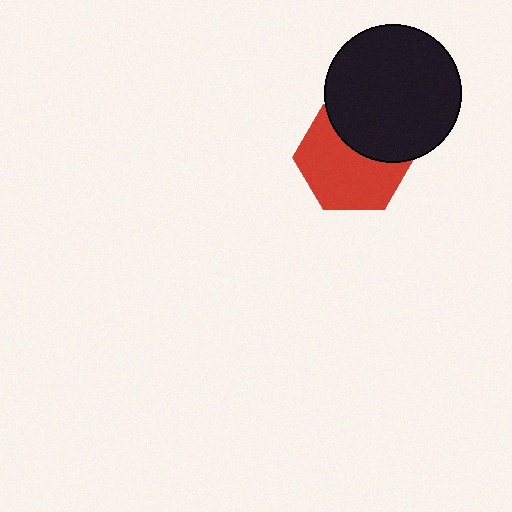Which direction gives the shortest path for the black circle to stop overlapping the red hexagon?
Moving up gives the shortest separation.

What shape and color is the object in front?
The object in front is a black circle.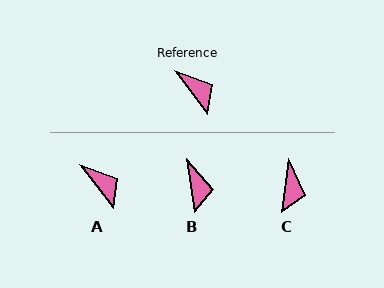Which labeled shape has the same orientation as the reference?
A.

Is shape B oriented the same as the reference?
No, it is off by about 29 degrees.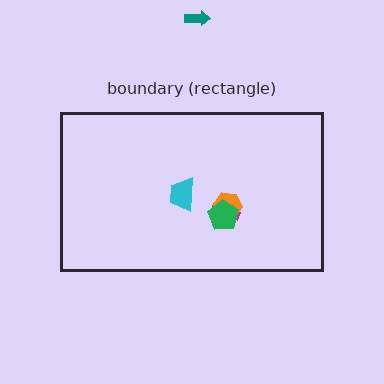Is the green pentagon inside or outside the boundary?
Inside.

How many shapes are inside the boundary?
4 inside, 1 outside.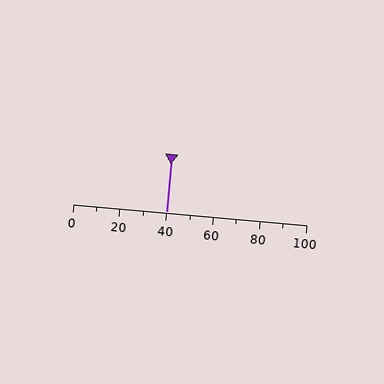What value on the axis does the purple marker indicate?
The marker indicates approximately 40.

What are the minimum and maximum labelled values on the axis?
The axis runs from 0 to 100.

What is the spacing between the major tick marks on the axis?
The major ticks are spaced 20 apart.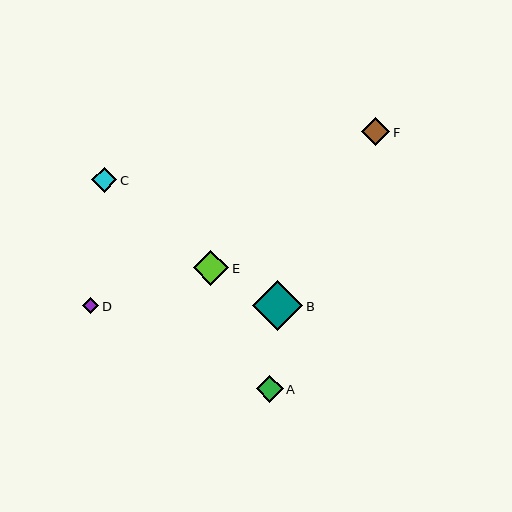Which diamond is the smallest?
Diamond D is the smallest with a size of approximately 16 pixels.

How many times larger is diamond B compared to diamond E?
Diamond B is approximately 1.4 times the size of diamond E.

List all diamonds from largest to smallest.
From largest to smallest: B, E, F, A, C, D.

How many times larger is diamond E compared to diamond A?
Diamond E is approximately 1.3 times the size of diamond A.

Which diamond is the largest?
Diamond B is the largest with a size of approximately 50 pixels.